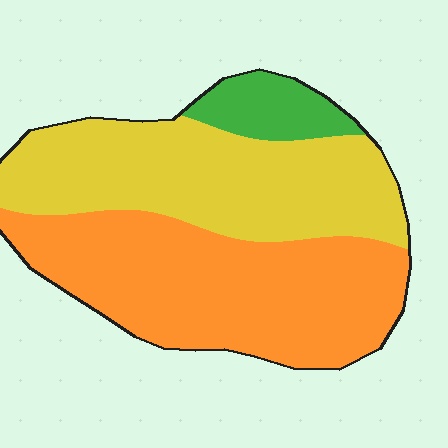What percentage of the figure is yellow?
Yellow takes up about two fifths (2/5) of the figure.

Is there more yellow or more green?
Yellow.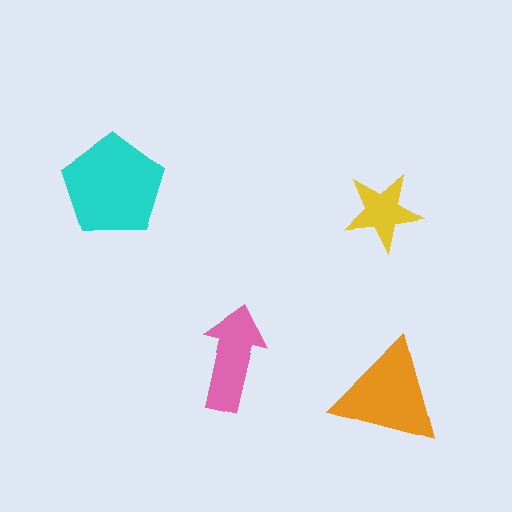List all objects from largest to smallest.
The cyan pentagon, the orange triangle, the pink arrow, the yellow star.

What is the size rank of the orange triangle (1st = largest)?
2nd.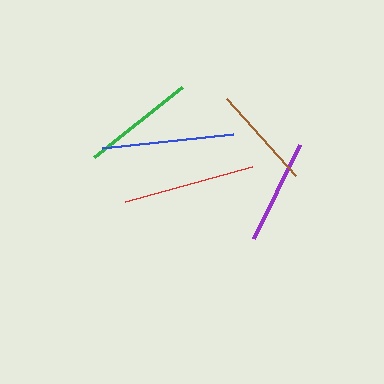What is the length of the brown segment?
The brown segment is approximately 104 pixels long.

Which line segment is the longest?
The blue line is the longest at approximately 132 pixels.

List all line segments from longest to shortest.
From longest to shortest: blue, red, green, purple, brown.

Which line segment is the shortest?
The brown line is the shortest at approximately 104 pixels.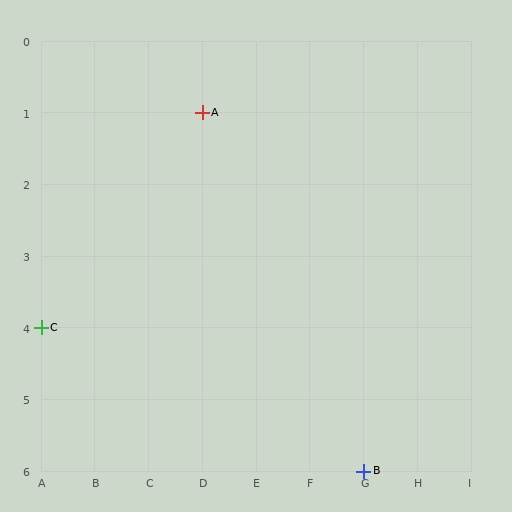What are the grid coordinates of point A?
Point A is at grid coordinates (D, 1).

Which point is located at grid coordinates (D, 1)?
Point A is at (D, 1).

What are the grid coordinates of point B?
Point B is at grid coordinates (G, 6).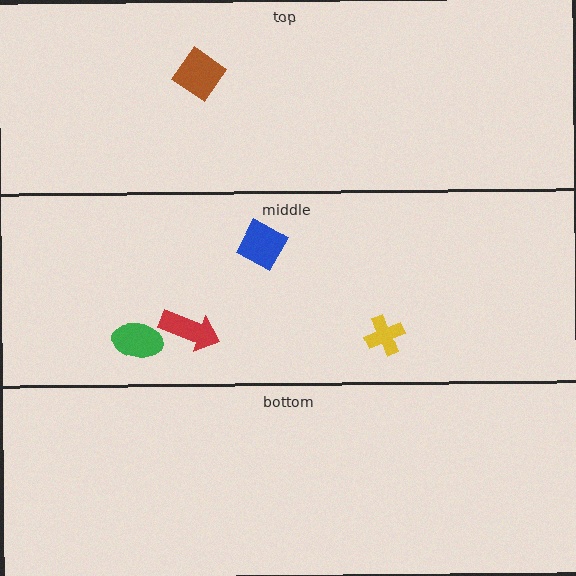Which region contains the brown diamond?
The top region.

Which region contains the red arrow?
The middle region.